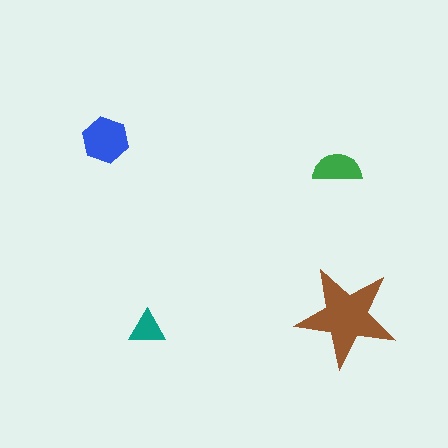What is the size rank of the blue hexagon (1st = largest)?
2nd.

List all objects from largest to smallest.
The brown star, the blue hexagon, the green semicircle, the teal triangle.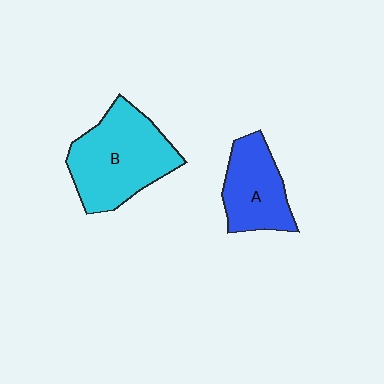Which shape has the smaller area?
Shape A (blue).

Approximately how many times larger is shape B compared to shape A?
Approximately 1.5 times.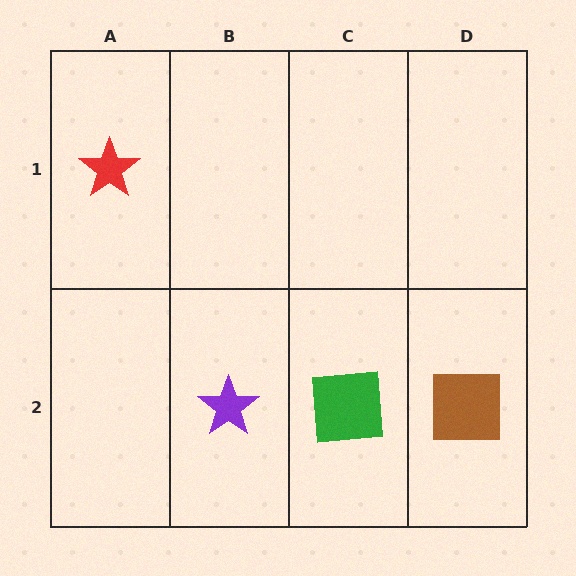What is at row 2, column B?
A purple star.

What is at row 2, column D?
A brown square.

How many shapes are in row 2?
3 shapes.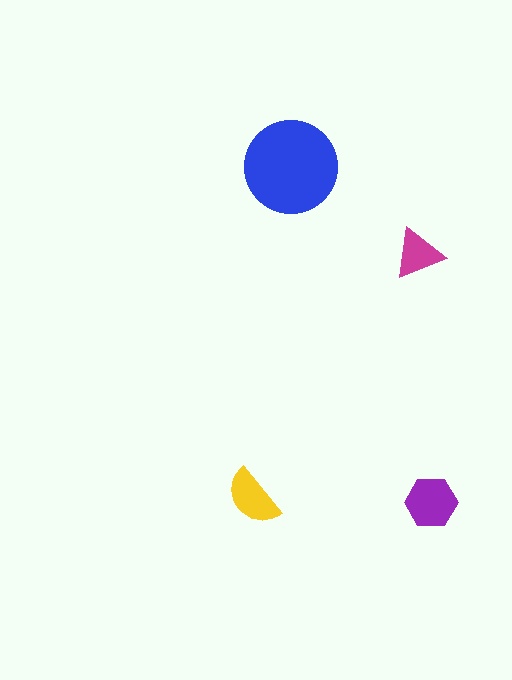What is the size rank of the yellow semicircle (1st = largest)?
3rd.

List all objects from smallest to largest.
The magenta triangle, the yellow semicircle, the purple hexagon, the blue circle.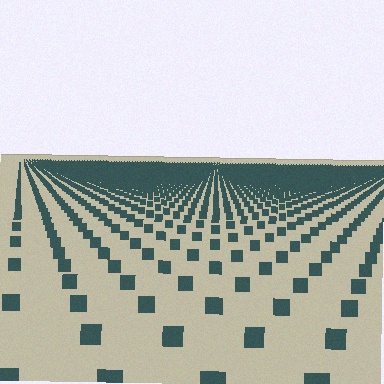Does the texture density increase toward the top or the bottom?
Density increases toward the top.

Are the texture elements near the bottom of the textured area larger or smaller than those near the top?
Larger. Near the bottom, elements are closer to the viewer and appear at a bigger on-screen size.